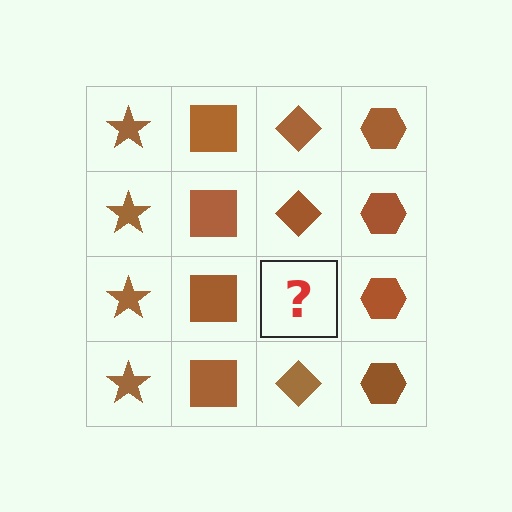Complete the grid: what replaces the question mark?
The question mark should be replaced with a brown diamond.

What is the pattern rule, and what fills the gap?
The rule is that each column has a consistent shape. The gap should be filled with a brown diamond.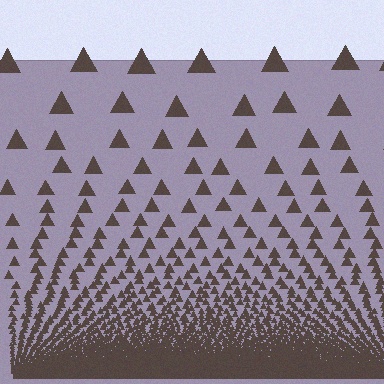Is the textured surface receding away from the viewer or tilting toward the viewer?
The surface appears to tilt toward the viewer. Texture elements get larger and sparser toward the top.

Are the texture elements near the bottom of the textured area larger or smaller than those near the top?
Smaller. The gradient is inverted — elements near the bottom are smaller and denser.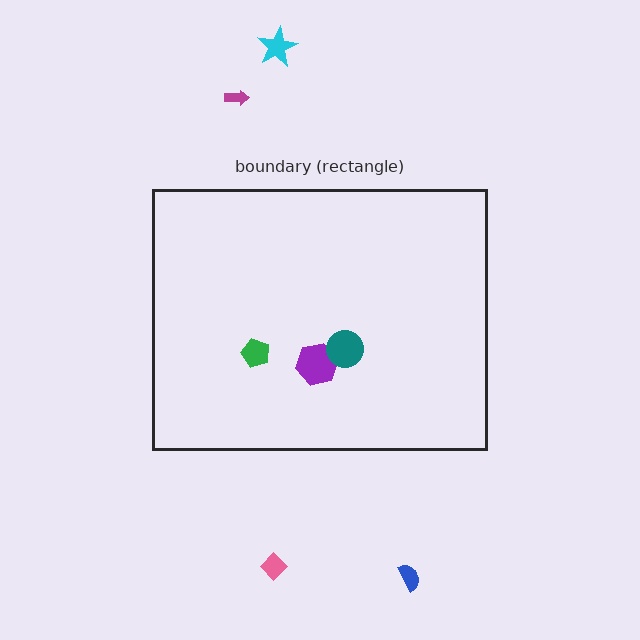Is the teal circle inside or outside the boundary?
Inside.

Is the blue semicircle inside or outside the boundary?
Outside.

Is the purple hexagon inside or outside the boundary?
Inside.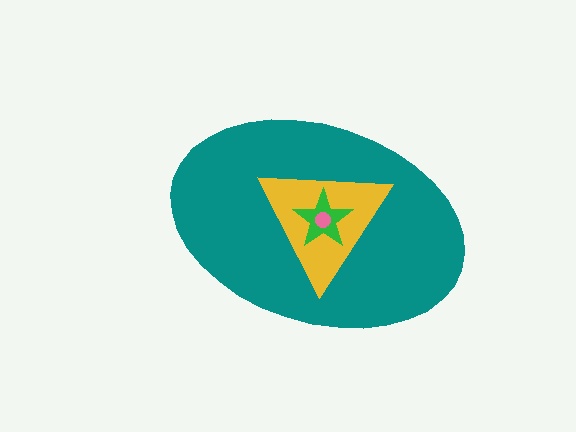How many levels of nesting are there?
4.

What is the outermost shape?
The teal ellipse.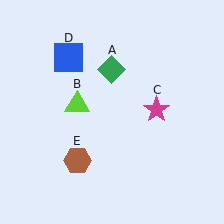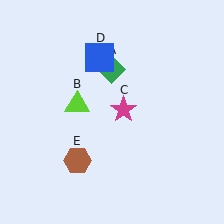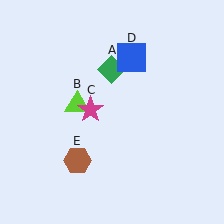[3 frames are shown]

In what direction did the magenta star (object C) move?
The magenta star (object C) moved left.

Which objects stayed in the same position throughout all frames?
Green diamond (object A) and lime triangle (object B) and brown hexagon (object E) remained stationary.